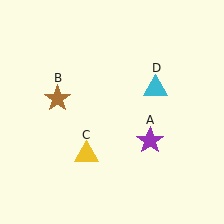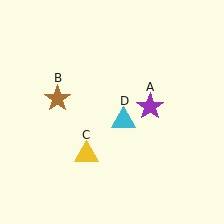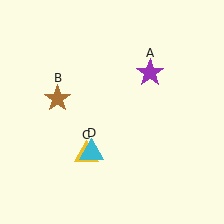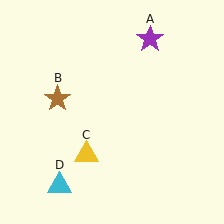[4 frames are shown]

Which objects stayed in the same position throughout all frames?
Brown star (object B) and yellow triangle (object C) remained stationary.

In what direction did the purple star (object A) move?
The purple star (object A) moved up.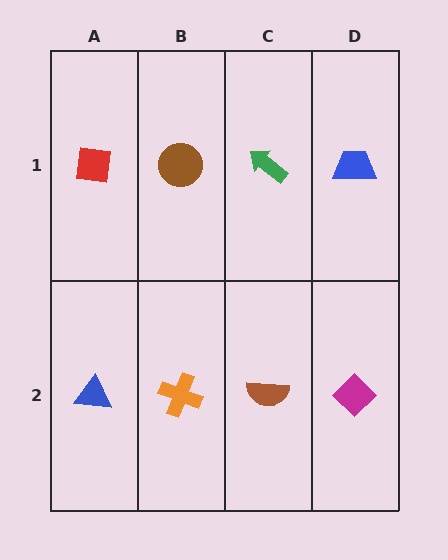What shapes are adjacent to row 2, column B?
A brown circle (row 1, column B), a blue triangle (row 2, column A), a brown semicircle (row 2, column C).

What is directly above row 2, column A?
A red square.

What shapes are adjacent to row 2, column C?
A green arrow (row 1, column C), an orange cross (row 2, column B), a magenta diamond (row 2, column D).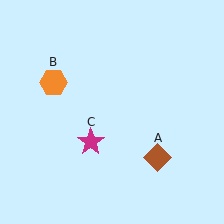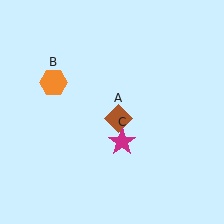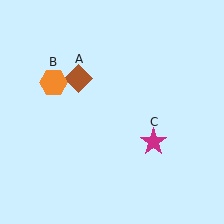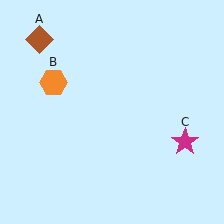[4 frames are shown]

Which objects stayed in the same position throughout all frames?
Orange hexagon (object B) remained stationary.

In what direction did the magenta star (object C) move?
The magenta star (object C) moved right.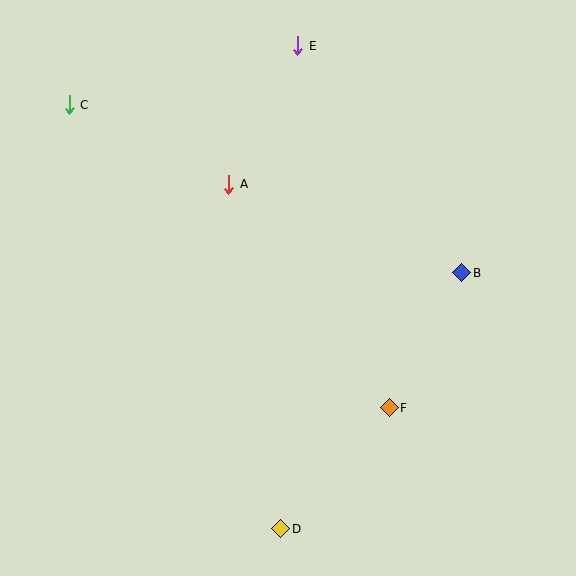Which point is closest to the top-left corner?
Point C is closest to the top-left corner.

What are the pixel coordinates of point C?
Point C is at (69, 105).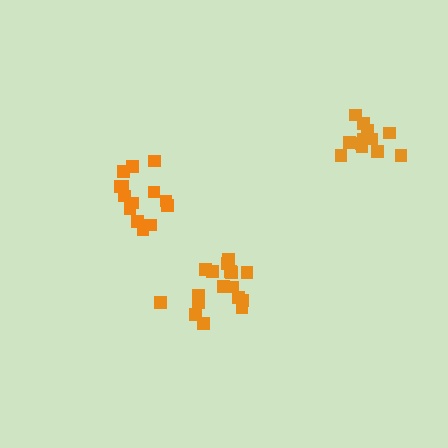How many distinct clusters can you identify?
There are 3 distinct clusters.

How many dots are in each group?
Group 1: 18 dots, Group 2: 12 dots, Group 3: 14 dots (44 total).